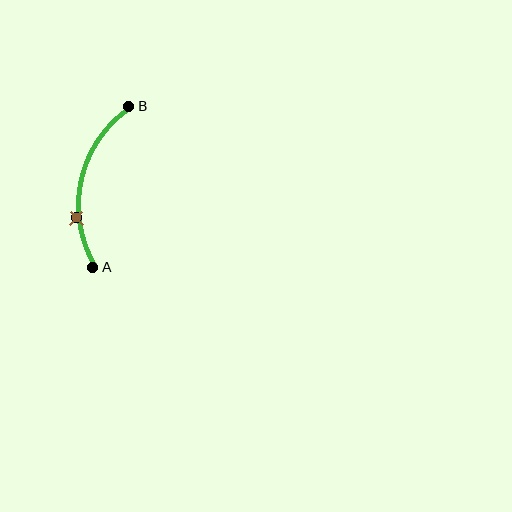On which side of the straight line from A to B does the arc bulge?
The arc bulges to the left of the straight line connecting A and B.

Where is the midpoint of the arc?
The arc midpoint is the point on the curve farthest from the straight line joining A and B. It sits to the left of that line.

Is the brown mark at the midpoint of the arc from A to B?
No. The brown mark lies on the arc but is closer to endpoint A. The arc midpoint would be at the point on the curve equidistant along the arc from both A and B.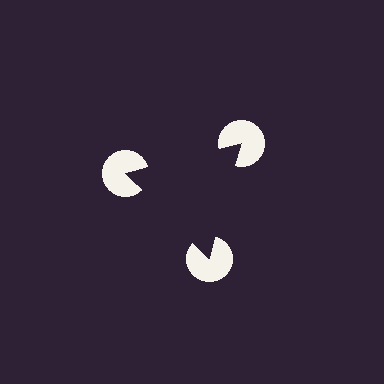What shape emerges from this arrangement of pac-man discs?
An illusory triangle — its edges are inferred from the aligned wedge cuts in the pac-man discs, not physically drawn.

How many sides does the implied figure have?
3 sides.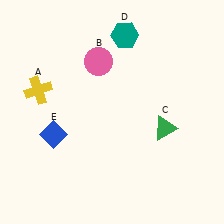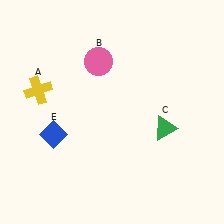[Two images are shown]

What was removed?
The teal hexagon (D) was removed in Image 2.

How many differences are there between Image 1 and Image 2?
There is 1 difference between the two images.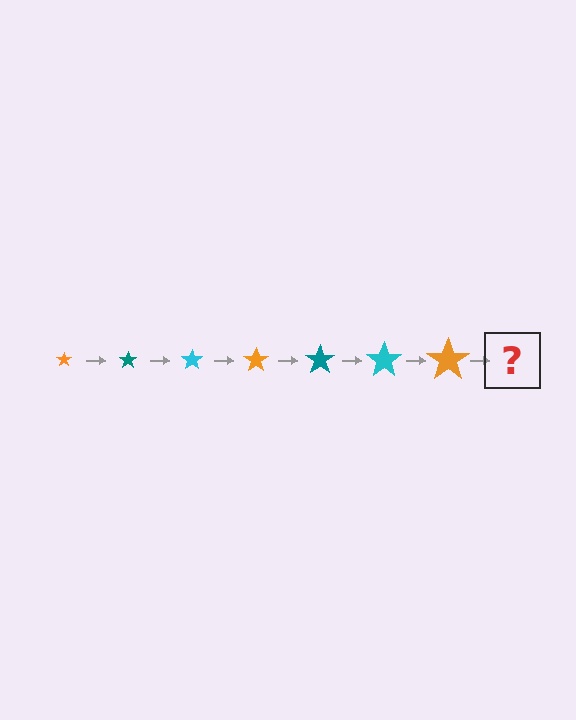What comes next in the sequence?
The next element should be a teal star, larger than the previous one.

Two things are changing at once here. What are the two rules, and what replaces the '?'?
The two rules are that the star grows larger each step and the color cycles through orange, teal, and cyan. The '?' should be a teal star, larger than the previous one.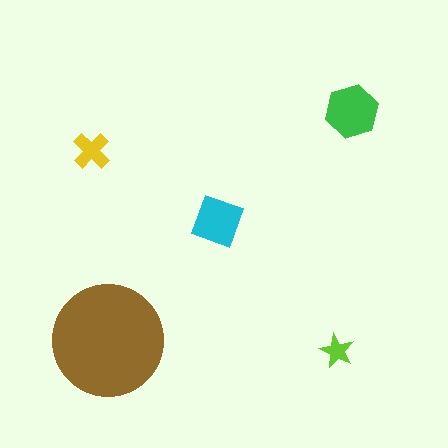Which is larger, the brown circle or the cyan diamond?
The brown circle.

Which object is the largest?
The brown circle.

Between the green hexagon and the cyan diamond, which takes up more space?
The green hexagon.